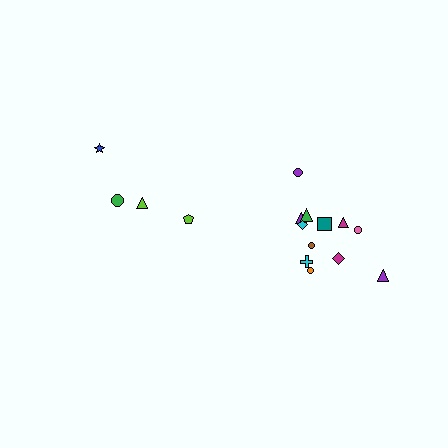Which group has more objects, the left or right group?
The right group.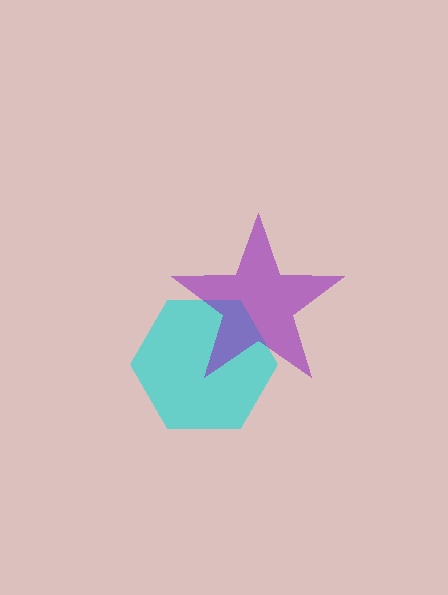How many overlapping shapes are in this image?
There are 2 overlapping shapes in the image.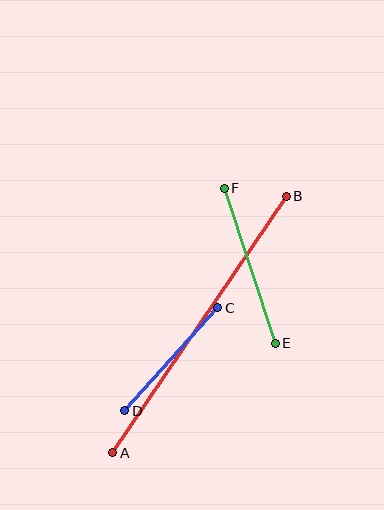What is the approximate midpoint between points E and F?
The midpoint is at approximately (250, 266) pixels.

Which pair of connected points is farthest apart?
Points A and B are farthest apart.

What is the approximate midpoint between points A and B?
The midpoint is at approximately (200, 324) pixels.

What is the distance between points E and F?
The distance is approximately 163 pixels.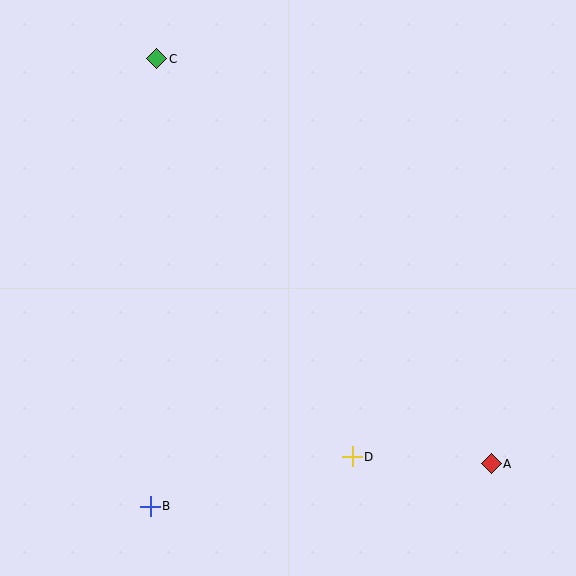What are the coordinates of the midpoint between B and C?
The midpoint between B and C is at (154, 283).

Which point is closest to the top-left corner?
Point C is closest to the top-left corner.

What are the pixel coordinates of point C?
Point C is at (157, 59).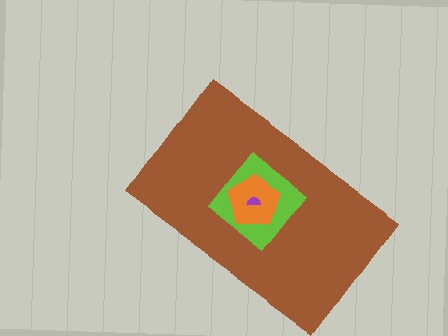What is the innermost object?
The purple semicircle.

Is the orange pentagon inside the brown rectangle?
Yes.